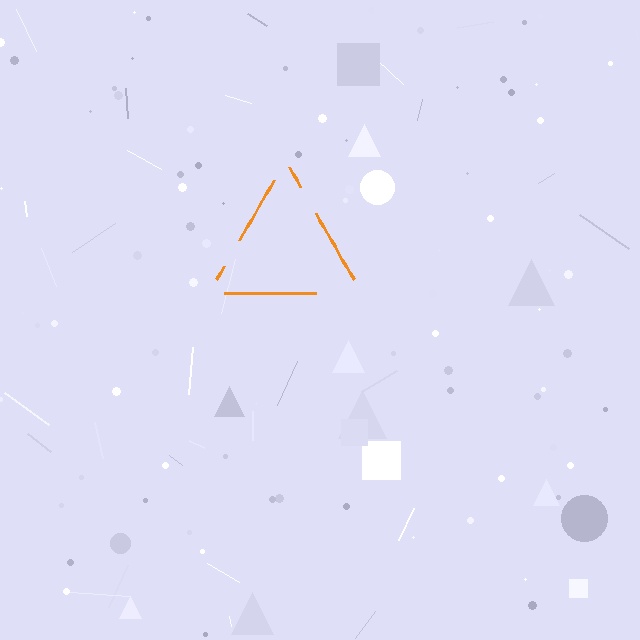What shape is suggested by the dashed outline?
The dashed outline suggests a triangle.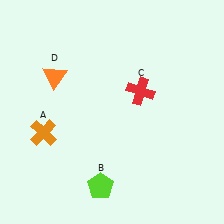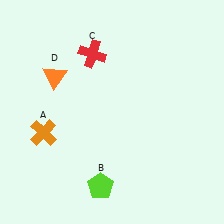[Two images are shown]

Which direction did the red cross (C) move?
The red cross (C) moved left.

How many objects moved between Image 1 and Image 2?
1 object moved between the two images.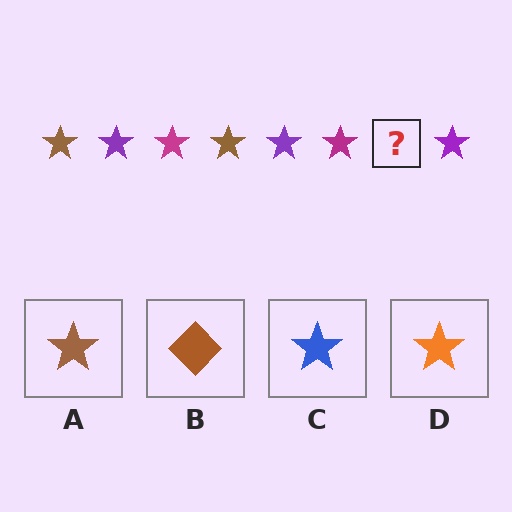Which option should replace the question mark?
Option A.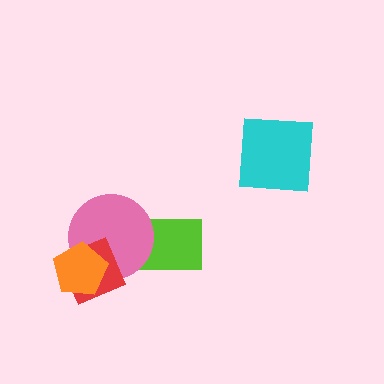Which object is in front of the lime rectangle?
The pink circle is in front of the lime rectangle.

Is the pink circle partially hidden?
Yes, it is partially covered by another shape.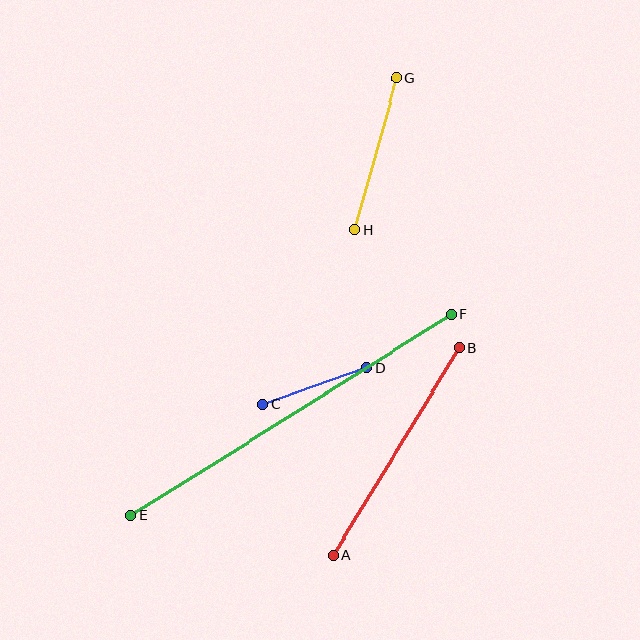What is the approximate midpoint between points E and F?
The midpoint is at approximately (291, 415) pixels.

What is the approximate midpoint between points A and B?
The midpoint is at approximately (396, 451) pixels.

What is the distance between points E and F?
The distance is approximately 378 pixels.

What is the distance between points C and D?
The distance is approximately 111 pixels.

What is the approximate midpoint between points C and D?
The midpoint is at approximately (315, 386) pixels.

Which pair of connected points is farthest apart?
Points E and F are farthest apart.